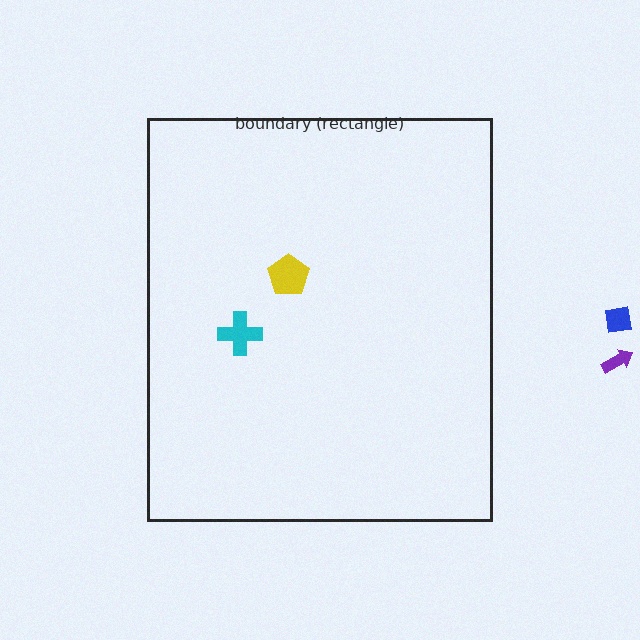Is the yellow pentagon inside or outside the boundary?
Inside.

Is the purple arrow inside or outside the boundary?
Outside.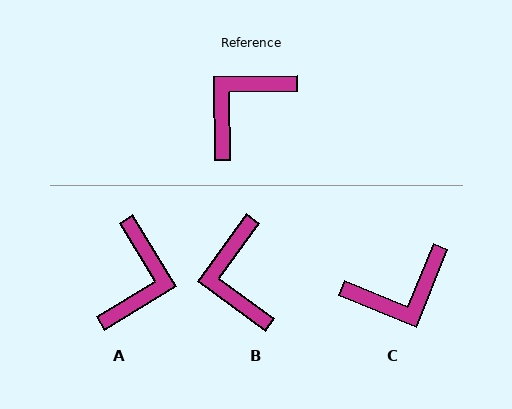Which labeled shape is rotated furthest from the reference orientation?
C, about 157 degrees away.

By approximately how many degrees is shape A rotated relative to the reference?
Approximately 149 degrees clockwise.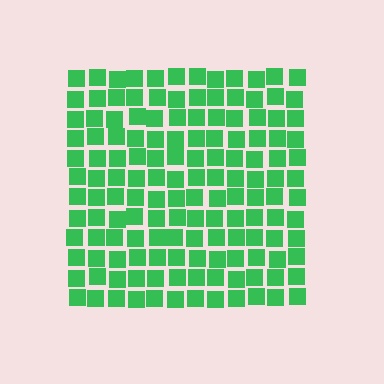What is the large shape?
The large shape is a square.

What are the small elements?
The small elements are squares.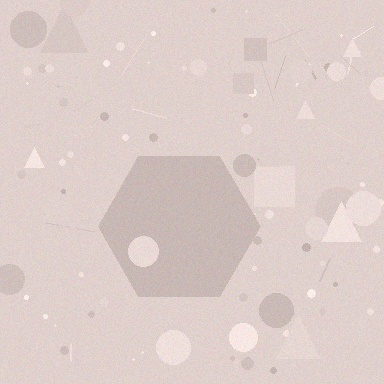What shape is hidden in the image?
A hexagon is hidden in the image.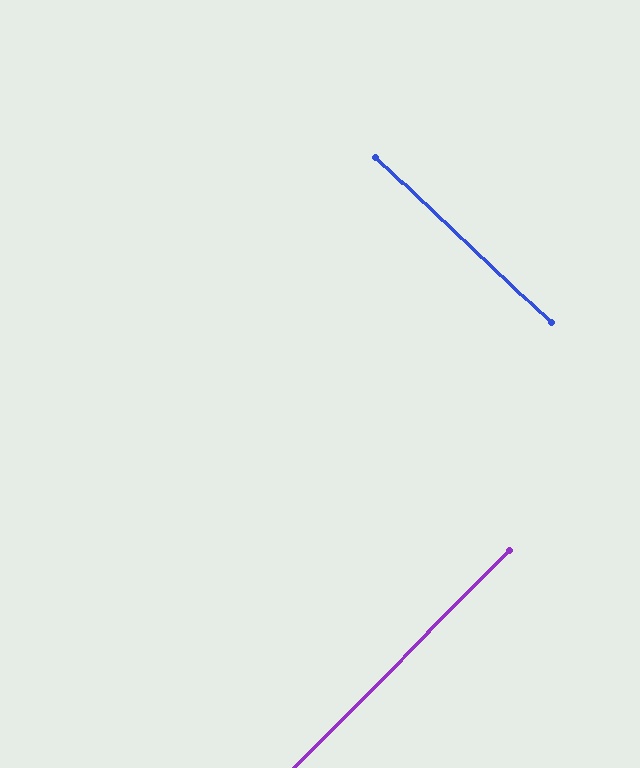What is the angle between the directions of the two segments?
Approximately 88 degrees.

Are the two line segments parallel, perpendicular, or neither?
Perpendicular — they meet at approximately 88°.